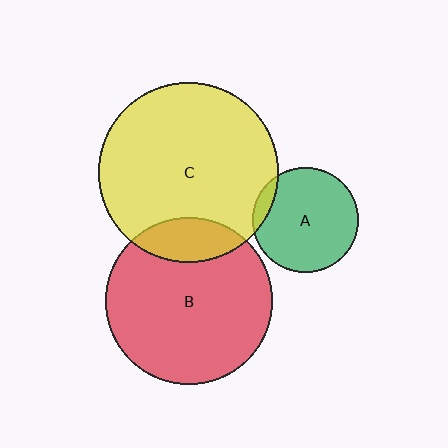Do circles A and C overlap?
Yes.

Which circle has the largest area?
Circle C (yellow).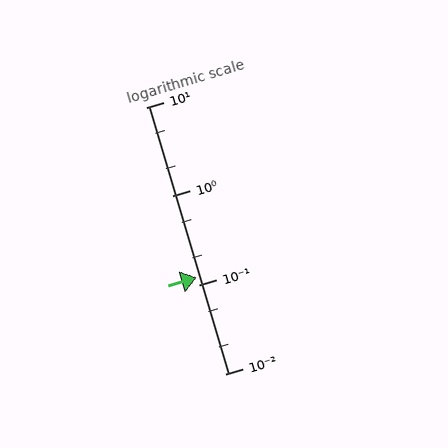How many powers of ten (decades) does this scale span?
The scale spans 3 decades, from 0.01 to 10.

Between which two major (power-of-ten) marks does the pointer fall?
The pointer is between 0.1 and 1.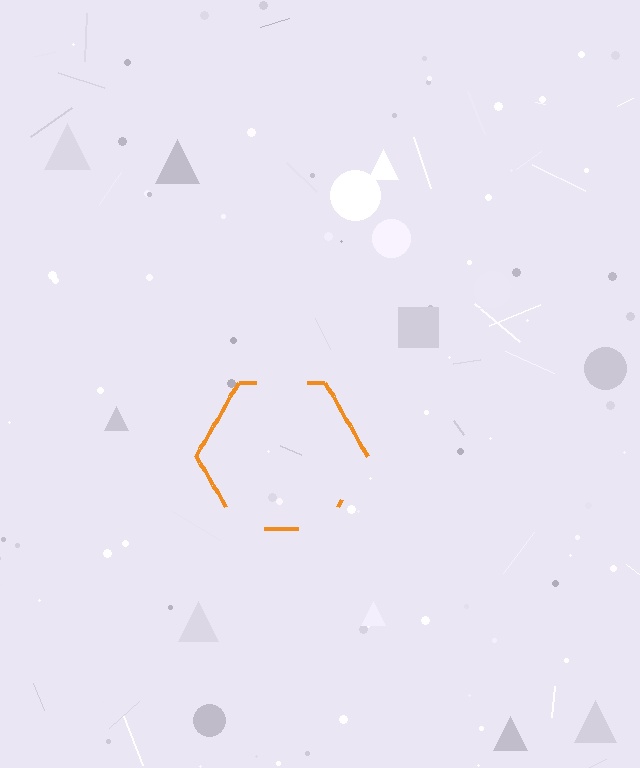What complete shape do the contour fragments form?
The contour fragments form a hexagon.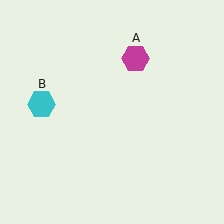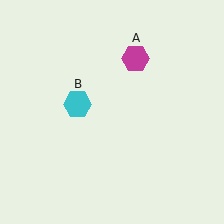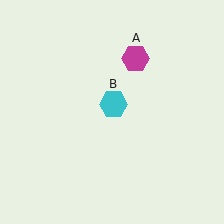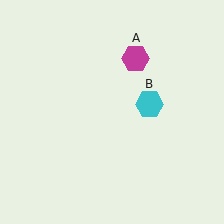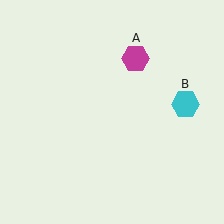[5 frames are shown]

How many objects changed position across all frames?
1 object changed position: cyan hexagon (object B).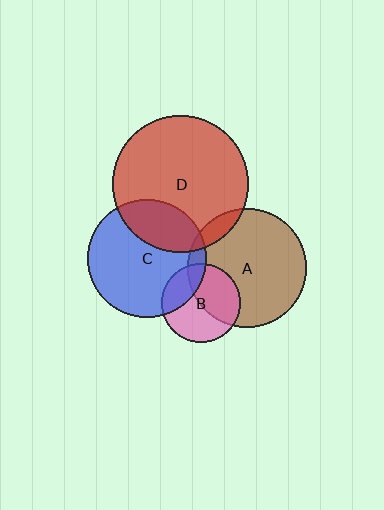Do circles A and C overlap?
Yes.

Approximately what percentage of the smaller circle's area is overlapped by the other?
Approximately 5%.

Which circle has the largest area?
Circle D (red).